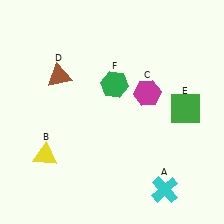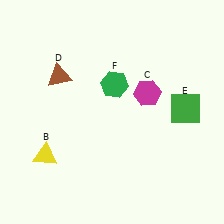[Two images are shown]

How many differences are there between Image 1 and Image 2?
There is 1 difference between the two images.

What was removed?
The cyan cross (A) was removed in Image 2.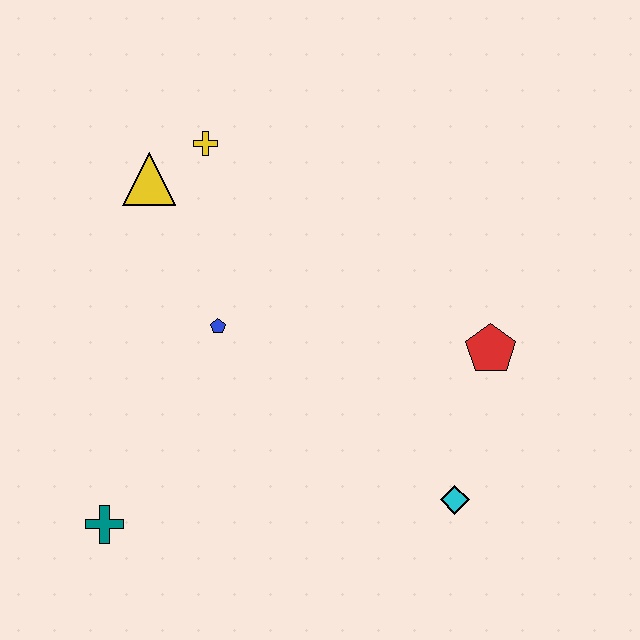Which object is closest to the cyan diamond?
The red pentagon is closest to the cyan diamond.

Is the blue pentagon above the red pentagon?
Yes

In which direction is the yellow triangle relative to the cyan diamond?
The yellow triangle is above the cyan diamond.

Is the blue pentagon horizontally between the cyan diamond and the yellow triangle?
Yes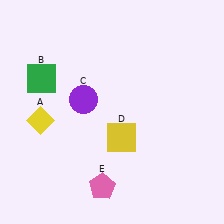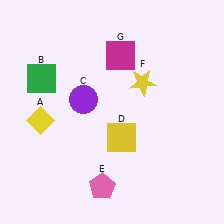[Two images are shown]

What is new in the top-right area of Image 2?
A magenta square (G) was added in the top-right area of Image 2.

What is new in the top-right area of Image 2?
A yellow star (F) was added in the top-right area of Image 2.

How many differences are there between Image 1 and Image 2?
There are 2 differences between the two images.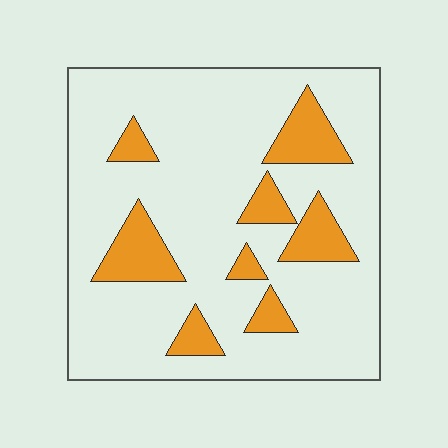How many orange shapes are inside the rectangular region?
8.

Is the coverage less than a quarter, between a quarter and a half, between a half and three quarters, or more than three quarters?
Less than a quarter.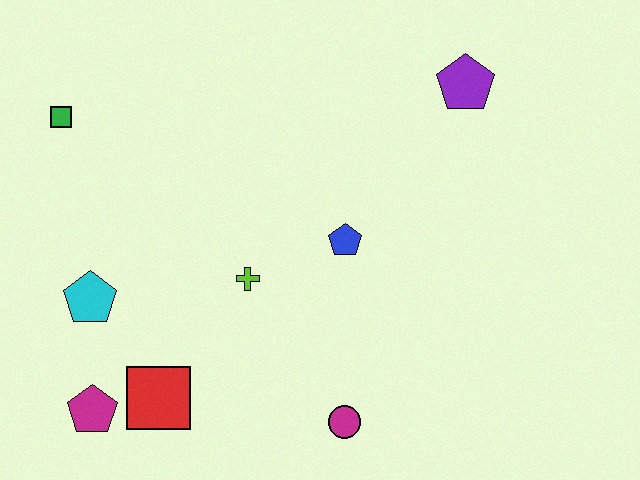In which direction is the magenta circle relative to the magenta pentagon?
The magenta circle is to the right of the magenta pentagon.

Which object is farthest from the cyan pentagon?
The purple pentagon is farthest from the cyan pentagon.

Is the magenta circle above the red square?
No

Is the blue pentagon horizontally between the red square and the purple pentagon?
Yes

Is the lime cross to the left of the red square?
No